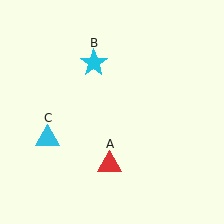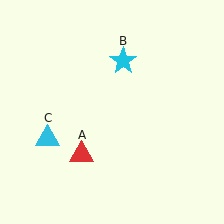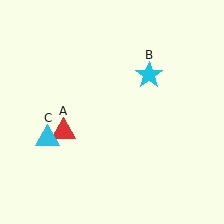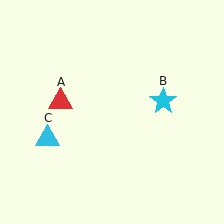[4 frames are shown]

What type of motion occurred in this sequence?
The red triangle (object A), cyan star (object B) rotated clockwise around the center of the scene.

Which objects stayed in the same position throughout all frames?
Cyan triangle (object C) remained stationary.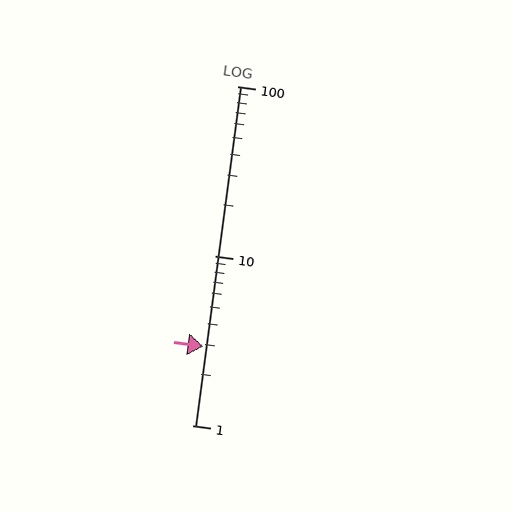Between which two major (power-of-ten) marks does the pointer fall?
The pointer is between 1 and 10.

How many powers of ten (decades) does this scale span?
The scale spans 2 decades, from 1 to 100.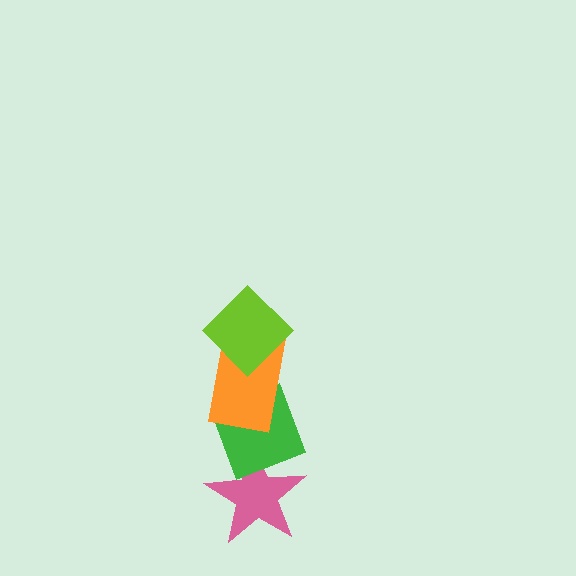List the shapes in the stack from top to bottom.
From top to bottom: the lime diamond, the orange rectangle, the green diamond, the pink star.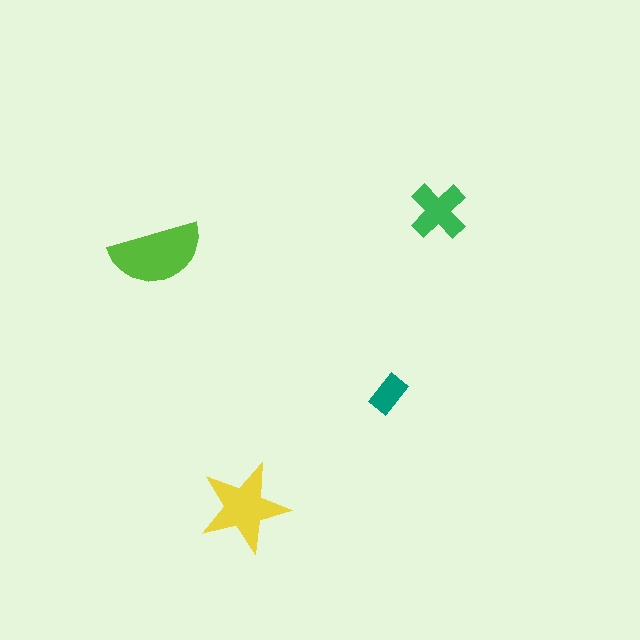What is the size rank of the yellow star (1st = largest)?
2nd.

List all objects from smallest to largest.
The teal rectangle, the green cross, the yellow star, the lime semicircle.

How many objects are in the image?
There are 4 objects in the image.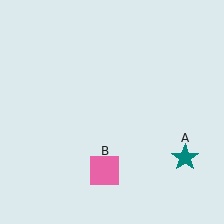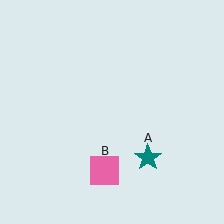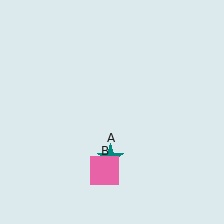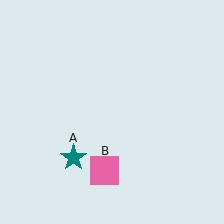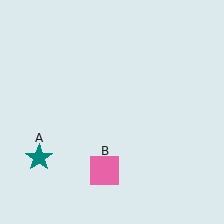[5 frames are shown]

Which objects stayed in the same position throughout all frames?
Pink square (object B) remained stationary.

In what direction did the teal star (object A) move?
The teal star (object A) moved left.